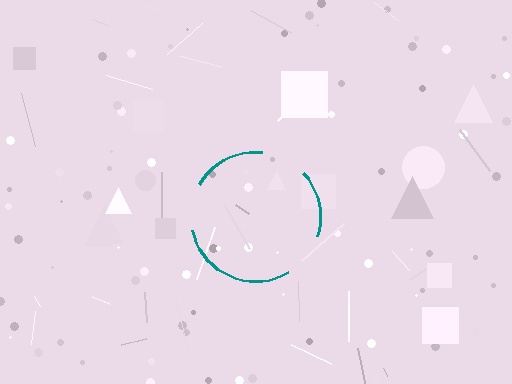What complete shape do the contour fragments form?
The contour fragments form a circle.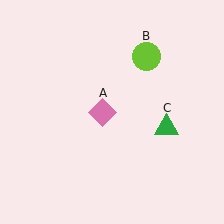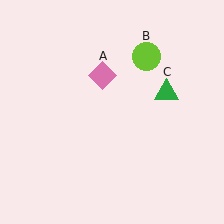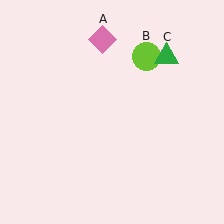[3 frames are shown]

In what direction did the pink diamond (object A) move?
The pink diamond (object A) moved up.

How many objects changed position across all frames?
2 objects changed position: pink diamond (object A), green triangle (object C).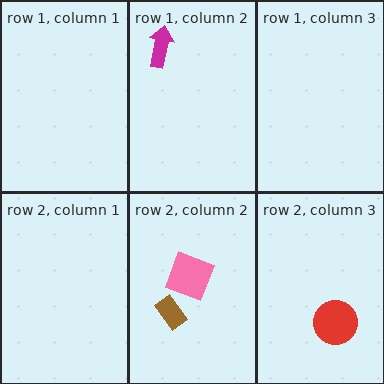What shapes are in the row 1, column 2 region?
The magenta arrow.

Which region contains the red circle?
The row 2, column 3 region.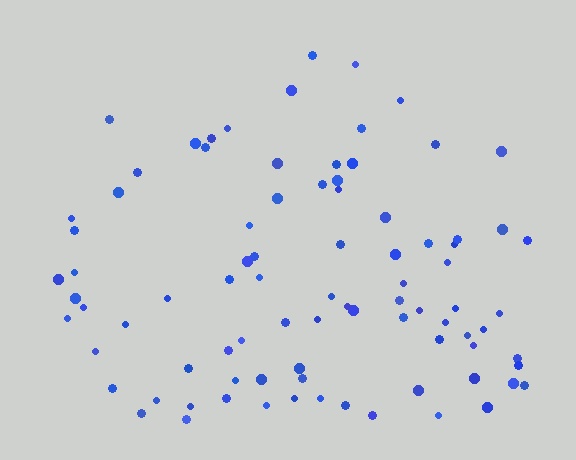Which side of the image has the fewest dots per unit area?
The top.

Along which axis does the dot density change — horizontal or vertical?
Vertical.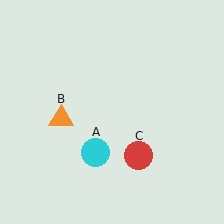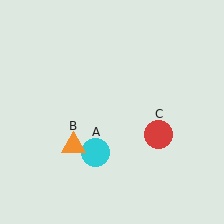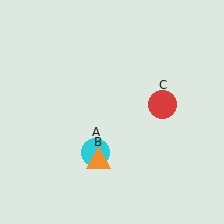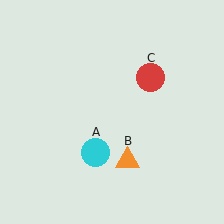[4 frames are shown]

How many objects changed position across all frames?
2 objects changed position: orange triangle (object B), red circle (object C).